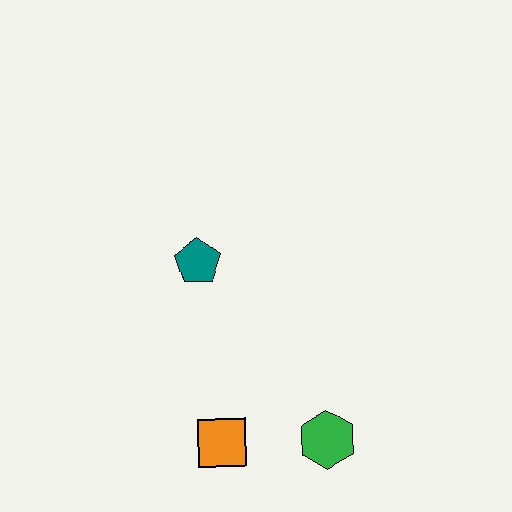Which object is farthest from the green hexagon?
The teal pentagon is farthest from the green hexagon.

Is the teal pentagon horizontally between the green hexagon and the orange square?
No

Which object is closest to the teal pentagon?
The orange square is closest to the teal pentagon.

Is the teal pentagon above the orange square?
Yes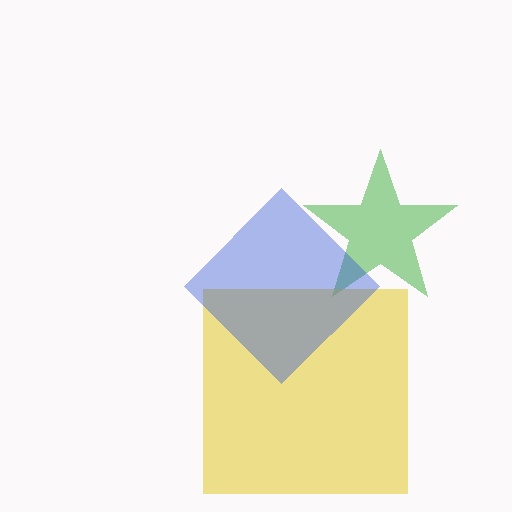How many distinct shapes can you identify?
There are 3 distinct shapes: a green star, a yellow square, a blue diamond.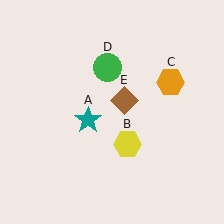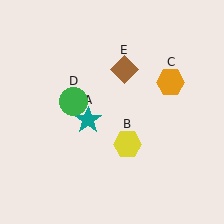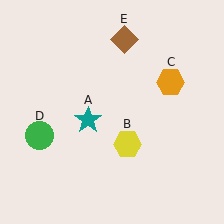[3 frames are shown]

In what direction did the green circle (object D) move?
The green circle (object D) moved down and to the left.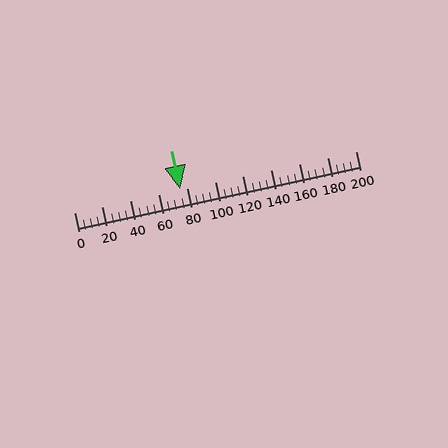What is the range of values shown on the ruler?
The ruler shows values from 0 to 200.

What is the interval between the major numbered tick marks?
The major tick marks are spaced 20 units apart.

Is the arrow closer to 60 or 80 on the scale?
The arrow is closer to 80.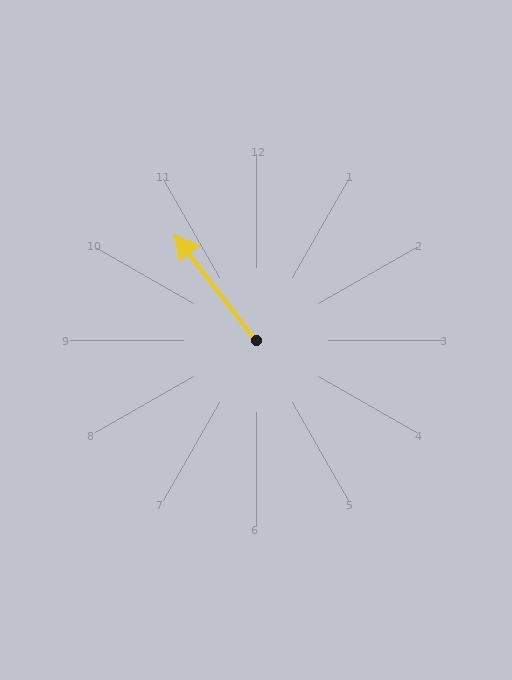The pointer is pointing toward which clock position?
Roughly 11 o'clock.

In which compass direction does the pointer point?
Northwest.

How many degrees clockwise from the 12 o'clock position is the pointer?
Approximately 322 degrees.